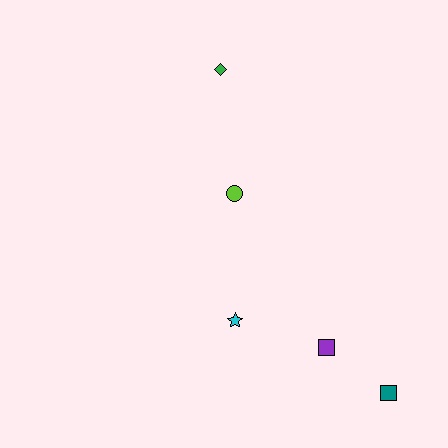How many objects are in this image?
There are 5 objects.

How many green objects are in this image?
There is 1 green object.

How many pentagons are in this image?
There are no pentagons.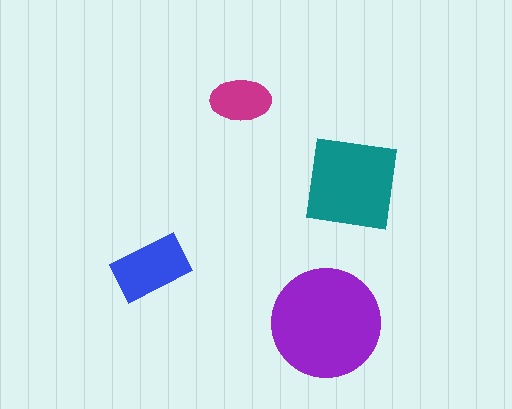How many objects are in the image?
There are 4 objects in the image.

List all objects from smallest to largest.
The magenta ellipse, the blue rectangle, the teal square, the purple circle.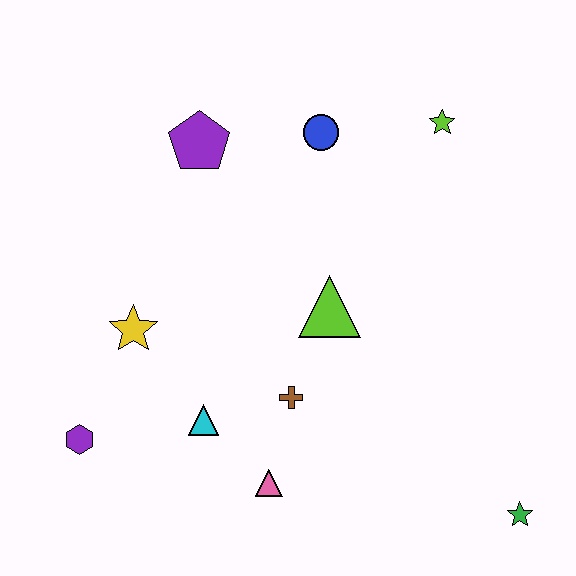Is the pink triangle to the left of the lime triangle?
Yes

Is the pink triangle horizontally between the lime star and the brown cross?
No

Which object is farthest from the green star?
The purple pentagon is farthest from the green star.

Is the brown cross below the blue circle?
Yes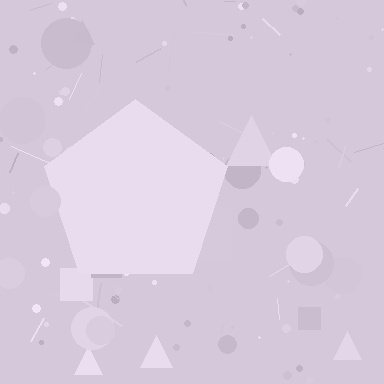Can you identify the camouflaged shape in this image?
The camouflaged shape is a pentagon.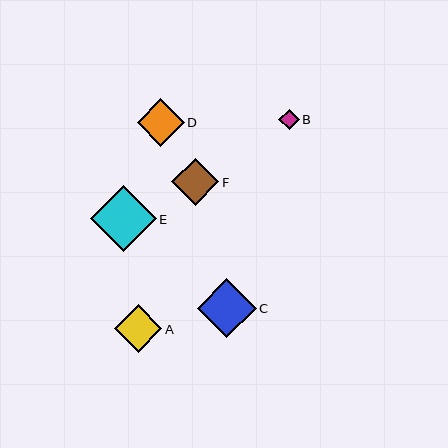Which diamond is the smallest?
Diamond B is the smallest with a size of approximately 20 pixels.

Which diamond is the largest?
Diamond E is the largest with a size of approximately 66 pixels.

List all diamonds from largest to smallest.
From largest to smallest: E, C, A, D, F, B.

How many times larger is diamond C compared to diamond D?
Diamond C is approximately 1.3 times the size of diamond D.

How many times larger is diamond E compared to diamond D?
Diamond E is approximately 1.4 times the size of diamond D.